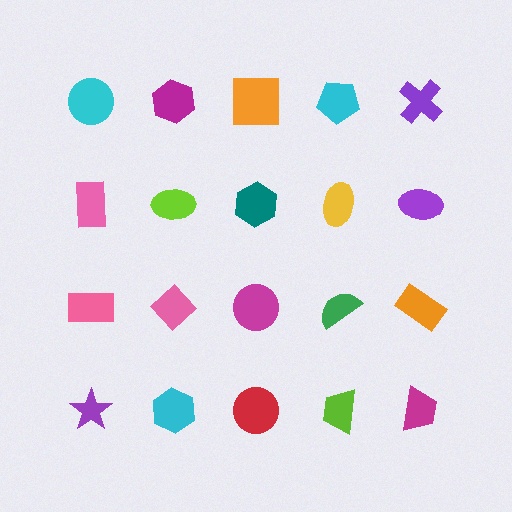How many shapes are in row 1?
5 shapes.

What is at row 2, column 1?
A pink rectangle.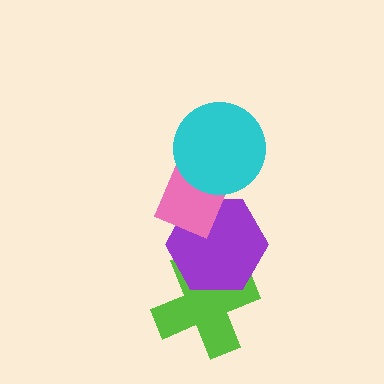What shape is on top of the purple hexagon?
The pink rectangle is on top of the purple hexagon.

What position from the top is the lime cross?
The lime cross is 4th from the top.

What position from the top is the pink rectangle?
The pink rectangle is 2nd from the top.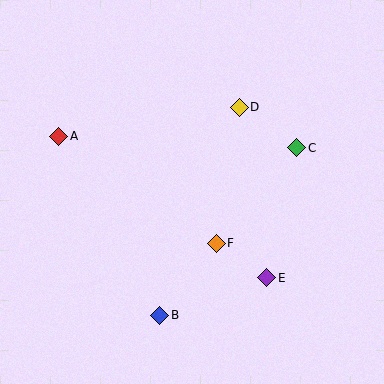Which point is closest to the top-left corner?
Point A is closest to the top-left corner.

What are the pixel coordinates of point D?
Point D is at (239, 107).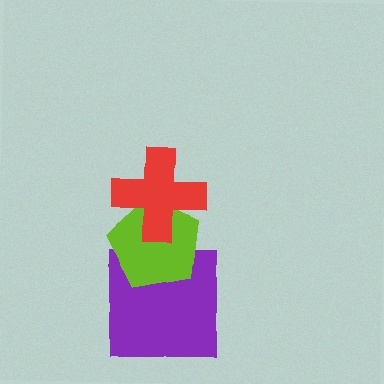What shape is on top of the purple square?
The lime pentagon is on top of the purple square.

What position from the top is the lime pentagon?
The lime pentagon is 2nd from the top.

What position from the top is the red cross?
The red cross is 1st from the top.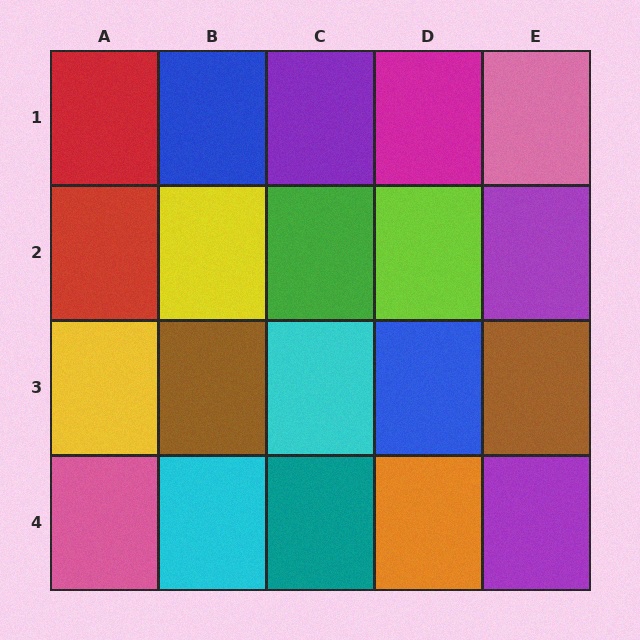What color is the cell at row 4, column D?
Orange.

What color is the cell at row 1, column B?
Blue.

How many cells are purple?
3 cells are purple.